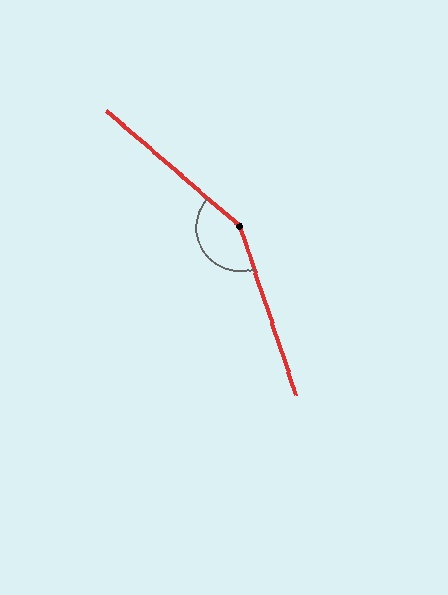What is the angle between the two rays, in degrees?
Approximately 149 degrees.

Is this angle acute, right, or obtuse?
It is obtuse.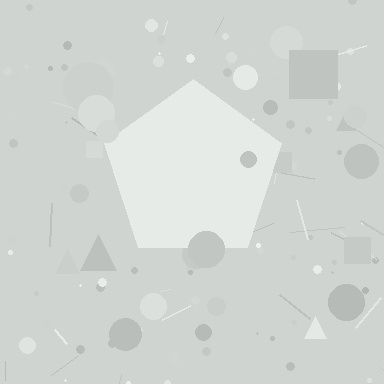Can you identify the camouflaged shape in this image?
The camouflaged shape is a pentagon.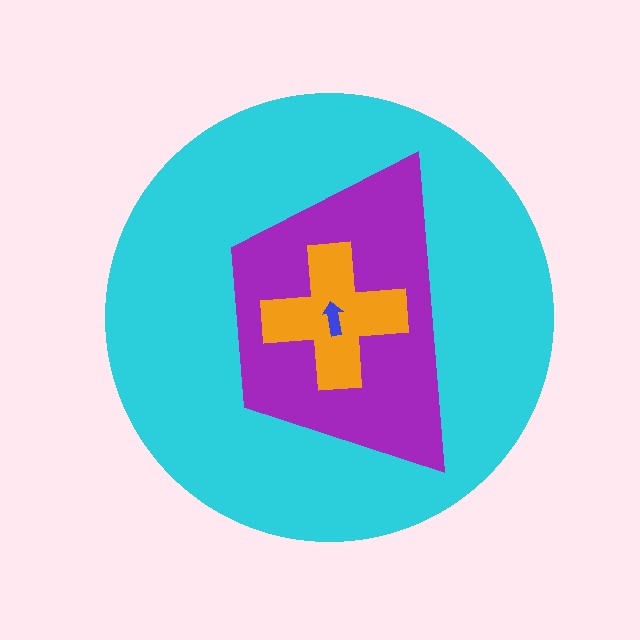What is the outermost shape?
The cyan circle.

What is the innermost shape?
The blue arrow.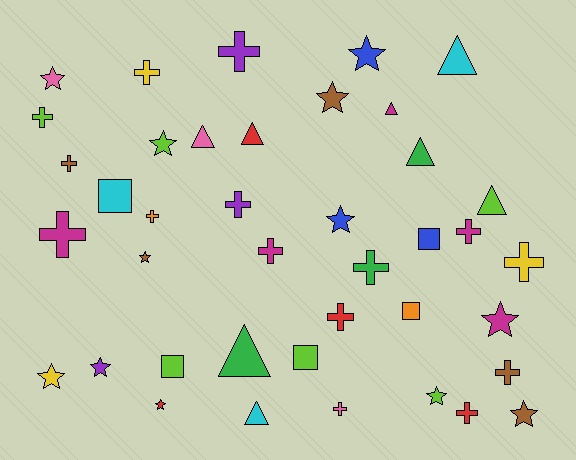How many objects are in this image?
There are 40 objects.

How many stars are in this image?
There are 12 stars.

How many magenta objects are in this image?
There are 5 magenta objects.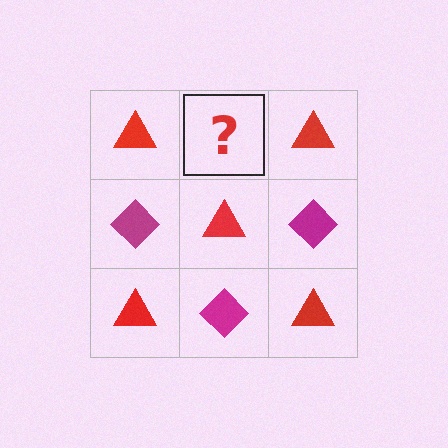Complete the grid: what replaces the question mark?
The question mark should be replaced with a magenta diamond.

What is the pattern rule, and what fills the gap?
The rule is that it alternates red triangle and magenta diamond in a checkerboard pattern. The gap should be filled with a magenta diamond.